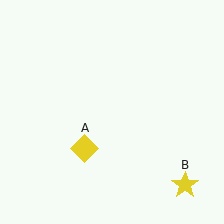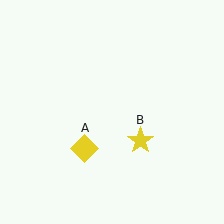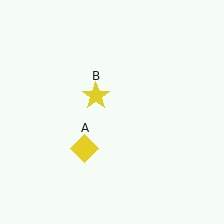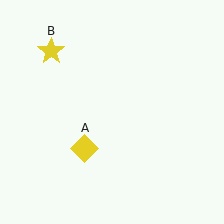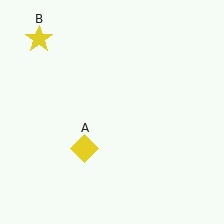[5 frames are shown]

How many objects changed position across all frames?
1 object changed position: yellow star (object B).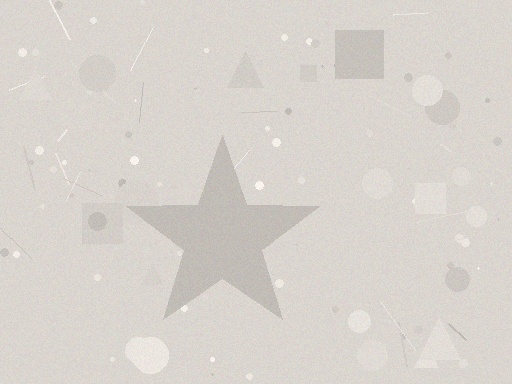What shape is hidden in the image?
A star is hidden in the image.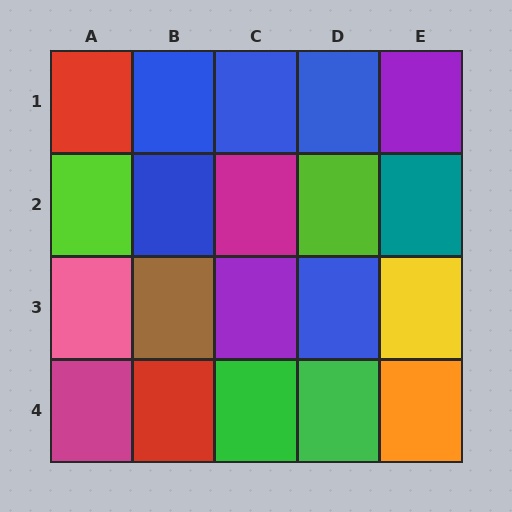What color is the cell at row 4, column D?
Green.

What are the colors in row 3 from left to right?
Pink, brown, purple, blue, yellow.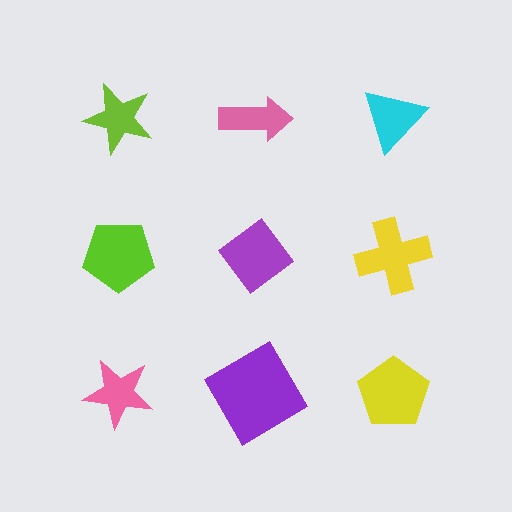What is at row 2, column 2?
A purple diamond.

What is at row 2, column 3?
A yellow cross.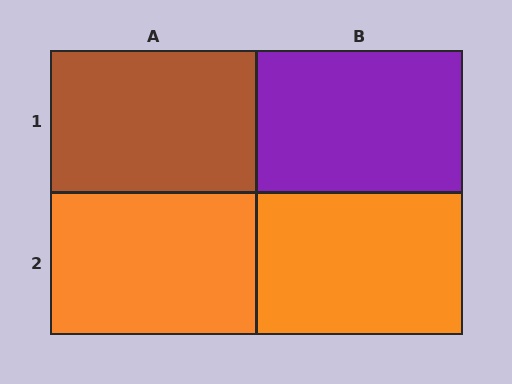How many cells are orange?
2 cells are orange.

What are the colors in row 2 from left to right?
Orange, orange.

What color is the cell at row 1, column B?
Purple.